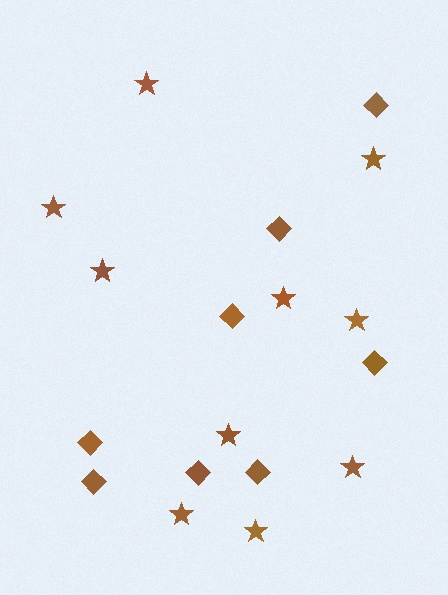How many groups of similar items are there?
There are 2 groups: one group of diamonds (8) and one group of stars (10).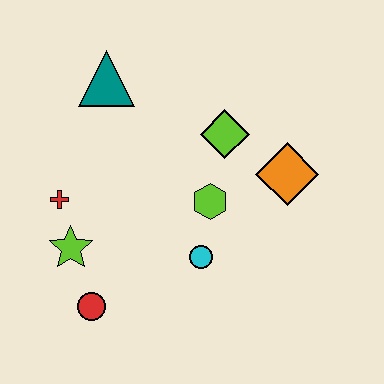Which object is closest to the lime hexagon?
The cyan circle is closest to the lime hexagon.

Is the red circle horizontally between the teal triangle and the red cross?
Yes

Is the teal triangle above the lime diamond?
Yes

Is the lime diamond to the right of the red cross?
Yes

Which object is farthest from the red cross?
The orange diamond is farthest from the red cross.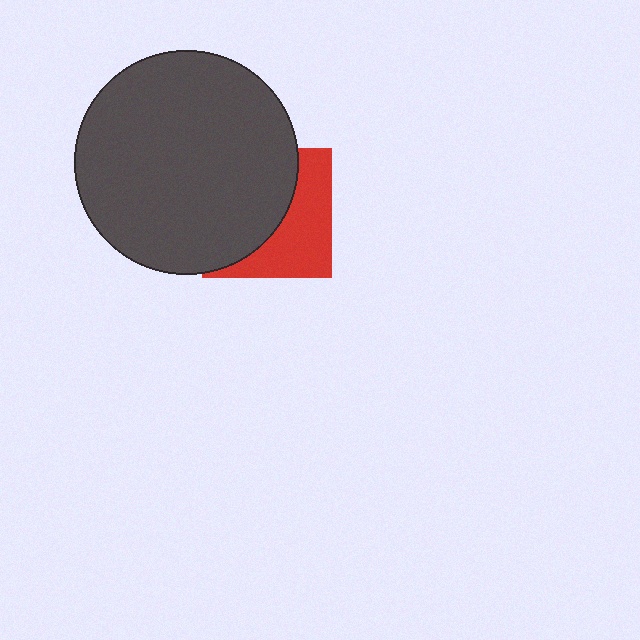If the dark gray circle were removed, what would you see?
You would see the complete red square.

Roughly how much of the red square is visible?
A small part of it is visible (roughly 43%).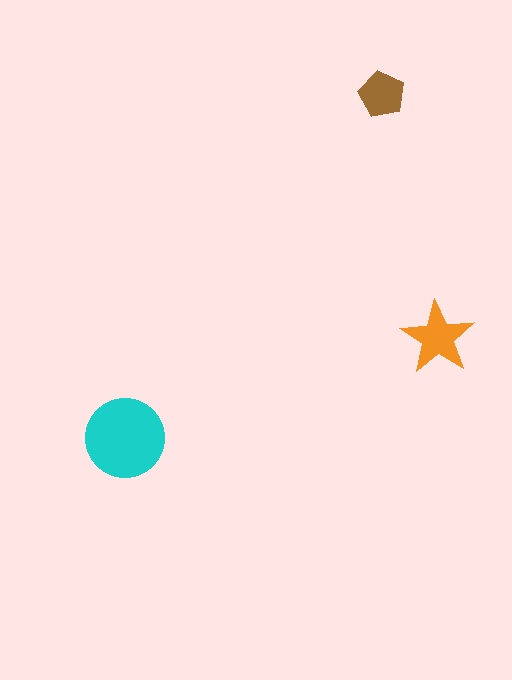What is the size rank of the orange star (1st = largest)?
2nd.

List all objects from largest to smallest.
The cyan circle, the orange star, the brown pentagon.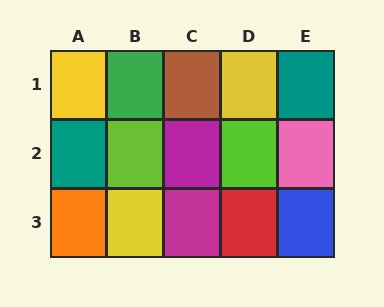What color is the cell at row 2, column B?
Lime.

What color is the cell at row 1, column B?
Green.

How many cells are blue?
1 cell is blue.